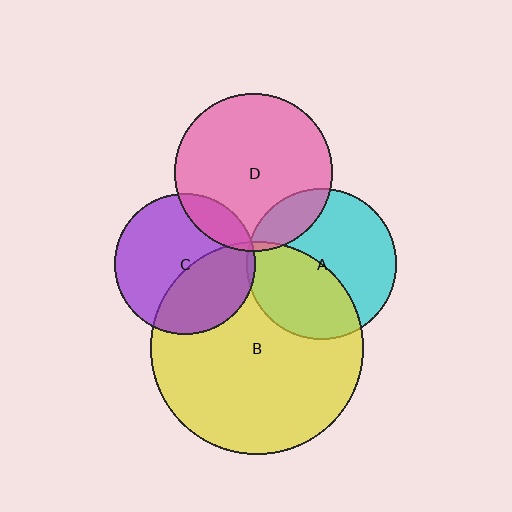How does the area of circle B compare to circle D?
Approximately 1.8 times.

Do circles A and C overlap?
Yes.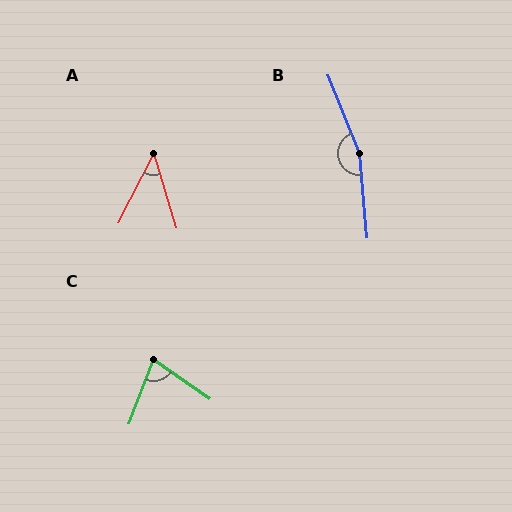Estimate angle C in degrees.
Approximately 77 degrees.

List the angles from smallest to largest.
A (44°), C (77°), B (163°).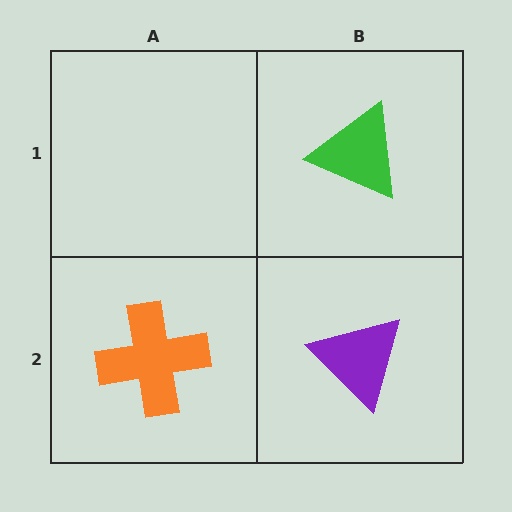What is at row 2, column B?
A purple triangle.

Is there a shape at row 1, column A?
No, that cell is empty.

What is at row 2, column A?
An orange cross.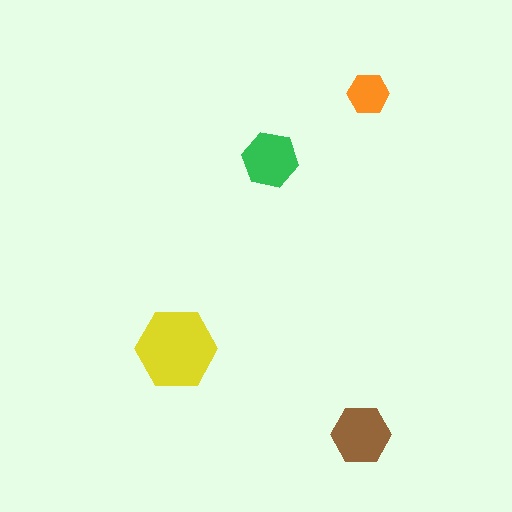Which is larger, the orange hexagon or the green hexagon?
The green one.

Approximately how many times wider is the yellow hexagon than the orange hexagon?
About 2 times wider.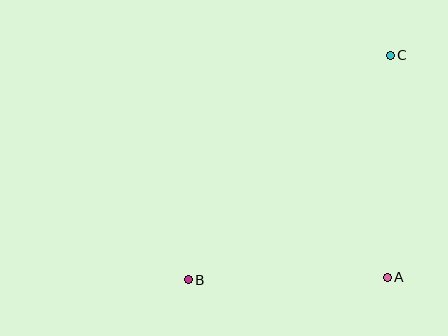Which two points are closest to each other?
Points A and B are closest to each other.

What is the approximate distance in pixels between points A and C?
The distance between A and C is approximately 222 pixels.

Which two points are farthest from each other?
Points B and C are farthest from each other.